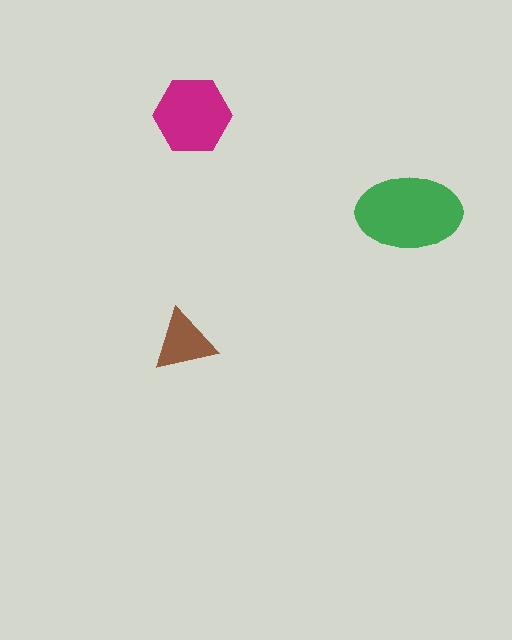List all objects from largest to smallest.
The green ellipse, the magenta hexagon, the brown triangle.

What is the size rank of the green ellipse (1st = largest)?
1st.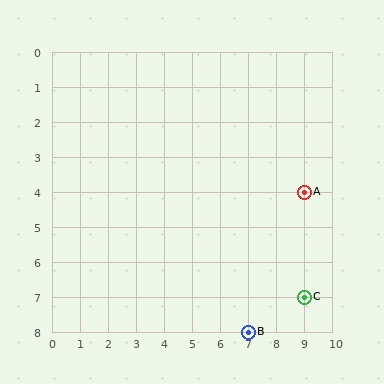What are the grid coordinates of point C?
Point C is at grid coordinates (9, 7).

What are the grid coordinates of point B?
Point B is at grid coordinates (7, 8).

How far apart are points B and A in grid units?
Points B and A are 2 columns and 4 rows apart (about 4.5 grid units diagonally).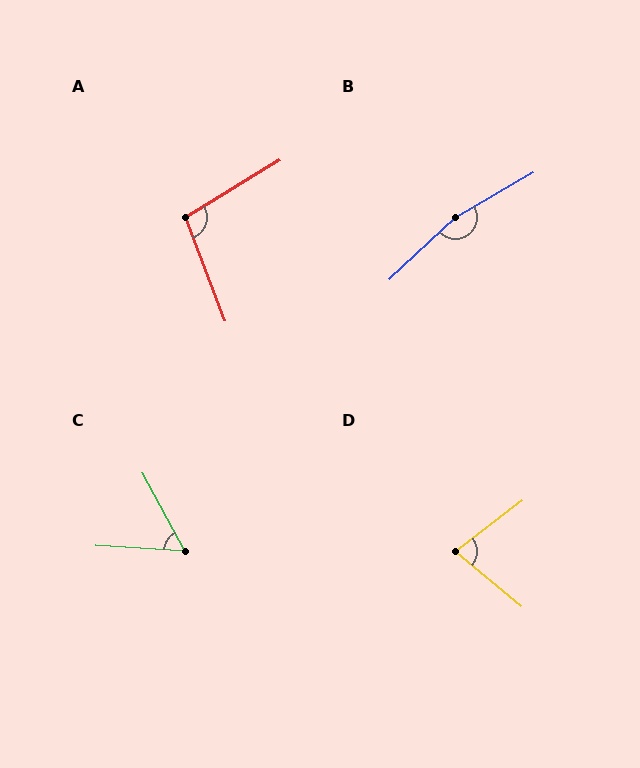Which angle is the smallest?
C, at approximately 58 degrees.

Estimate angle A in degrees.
Approximately 101 degrees.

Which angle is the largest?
B, at approximately 167 degrees.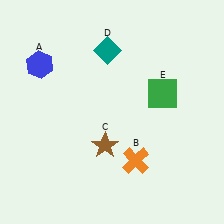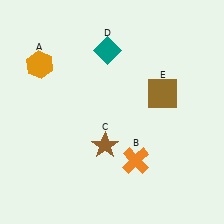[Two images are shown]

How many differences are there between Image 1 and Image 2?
There are 2 differences between the two images.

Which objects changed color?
A changed from blue to orange. E changed from green to brown.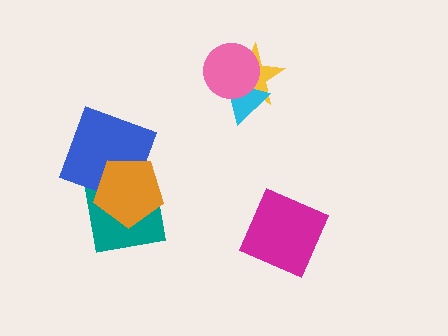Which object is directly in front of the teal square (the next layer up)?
The blue square is directly in front of the teal square.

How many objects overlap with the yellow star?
2 objects overlap with the yellow star.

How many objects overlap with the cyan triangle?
2 objects overlap with the cyan triangle.